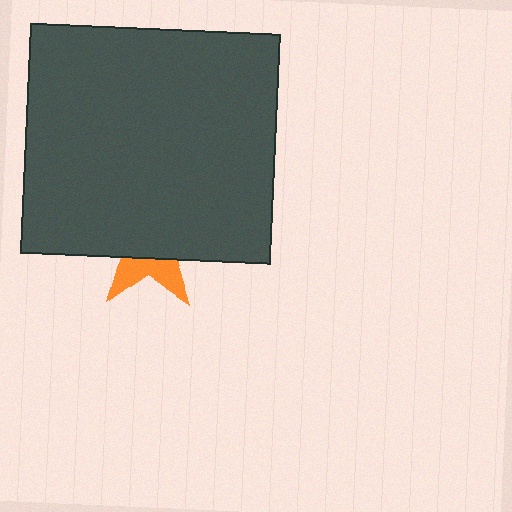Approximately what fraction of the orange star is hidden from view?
Roughly 66% of the orange star is hidden behind the dark gray rectangle.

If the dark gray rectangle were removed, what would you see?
You would see the complete orange star.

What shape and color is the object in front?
The object in front is a dark gray rectangle.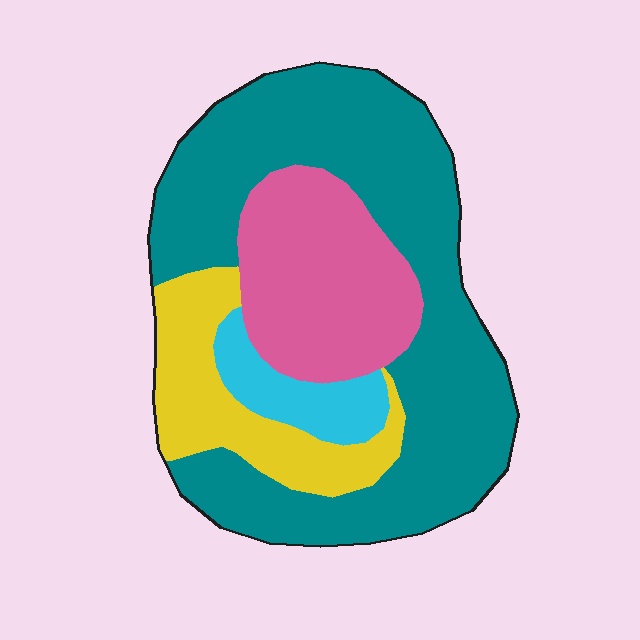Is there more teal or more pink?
Teal.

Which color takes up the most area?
Teal, at roughly 55%.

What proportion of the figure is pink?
Pink covers about 20% of the figure.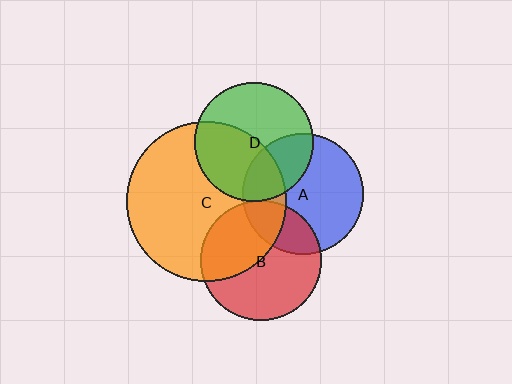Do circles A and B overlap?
Yes.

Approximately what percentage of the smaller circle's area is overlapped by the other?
Approximately 25%.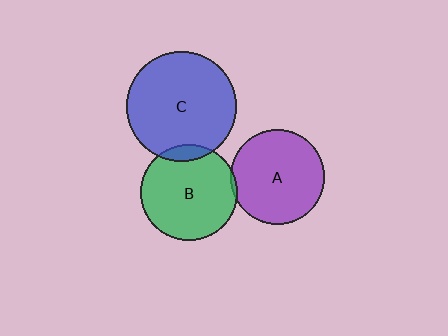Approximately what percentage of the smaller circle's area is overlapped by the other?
Approximately 5%.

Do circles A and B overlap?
Yes.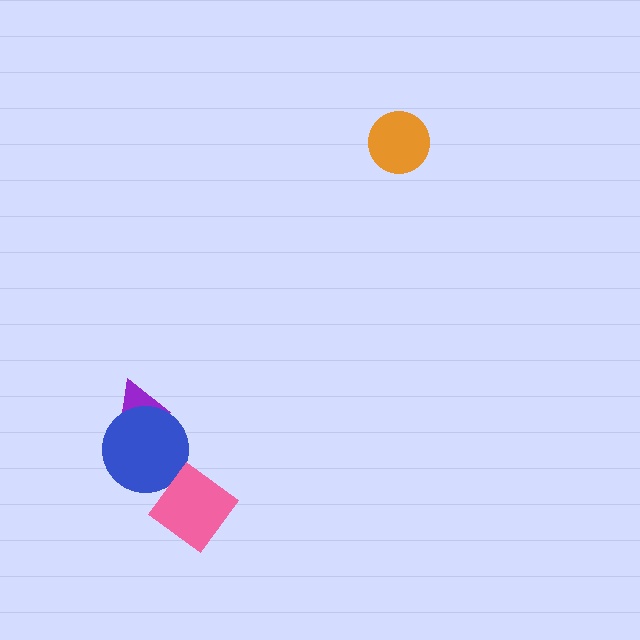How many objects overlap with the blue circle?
2 objects overlap with the blue circle.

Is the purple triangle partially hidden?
Yes, it is partially covered by another shape.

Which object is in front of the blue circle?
The pink diamond is in front of the blue circle.